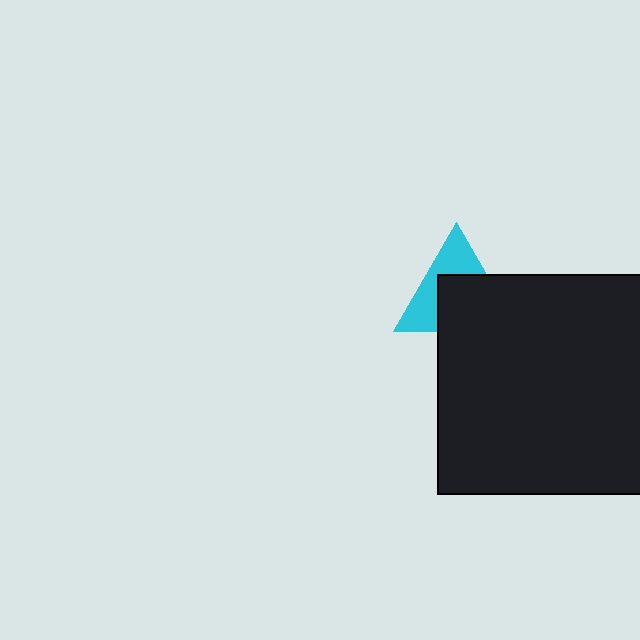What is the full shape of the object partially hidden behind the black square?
The partially hidden object is a cyan triangle.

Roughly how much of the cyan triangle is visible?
About half of it is visible (roughly 45%).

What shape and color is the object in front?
The object in front is a black square.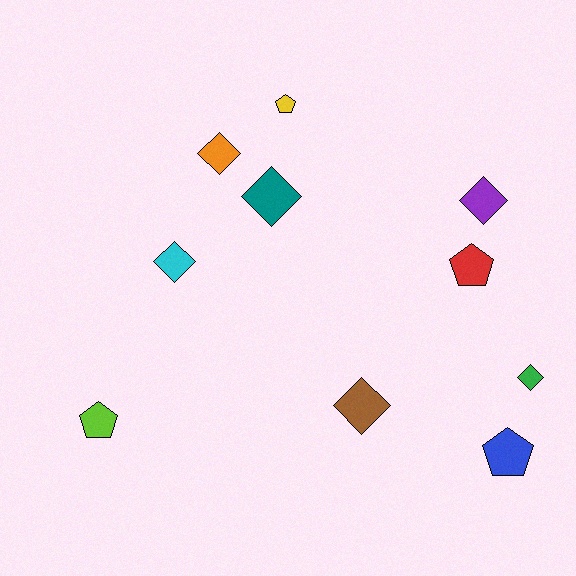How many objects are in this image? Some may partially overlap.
There are 10 objects.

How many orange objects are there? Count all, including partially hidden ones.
There is 1 orange object.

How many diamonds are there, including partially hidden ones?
There are 6 diamonds.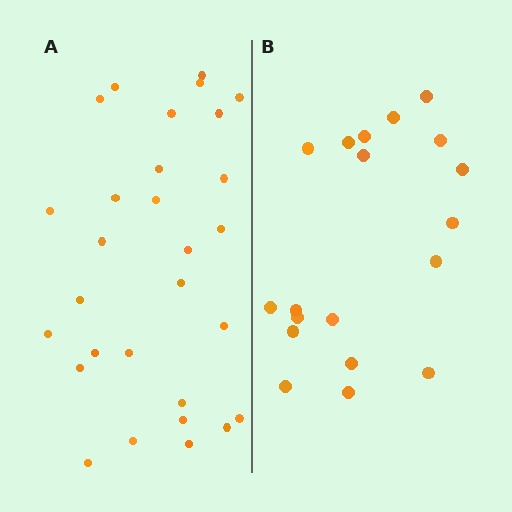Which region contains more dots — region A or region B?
Region A (the left region) has more dots.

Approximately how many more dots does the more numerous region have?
Region A has roughly 10 or so more dots than region B.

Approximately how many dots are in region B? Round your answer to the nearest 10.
About 20 dots. (The exact count is 19, which rounds to 20.)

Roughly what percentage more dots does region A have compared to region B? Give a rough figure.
About 55% more.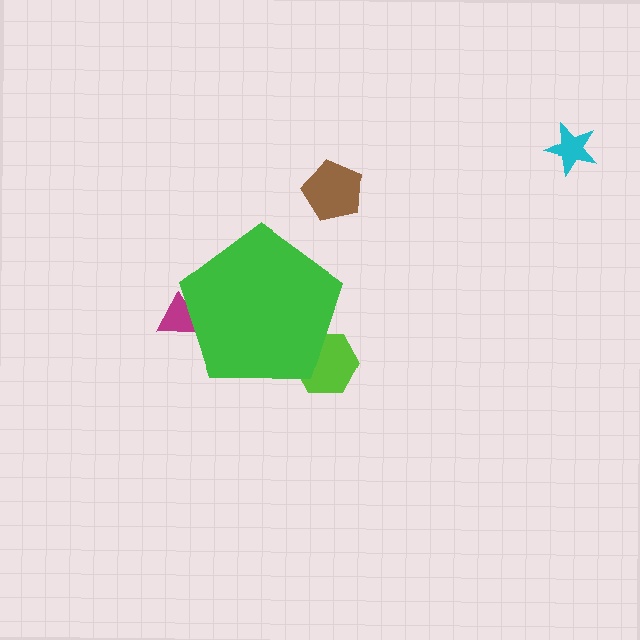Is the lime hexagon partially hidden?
Yes, the lime hexagon is partially hidden behind the green pentagon.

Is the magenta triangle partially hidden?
Yes, the magenta triangle is partially hidden behind the green pentagon.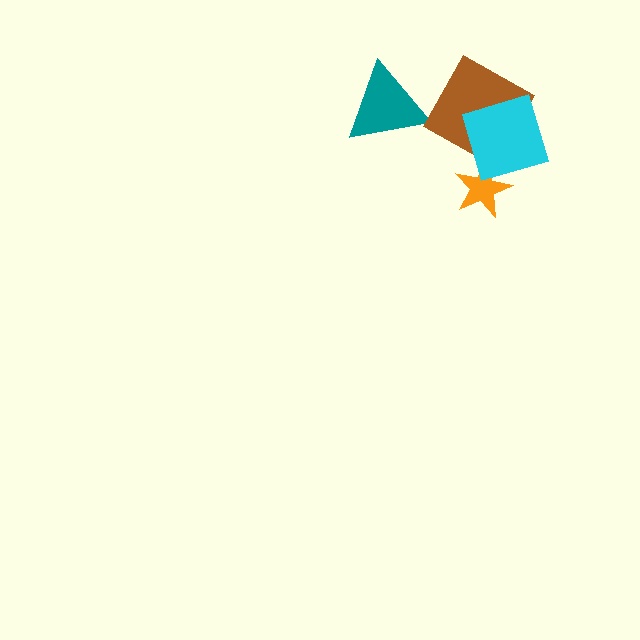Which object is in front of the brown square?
The cyan diamond is in front of the brown square.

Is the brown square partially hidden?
Yes, it is partially covered by another shape.